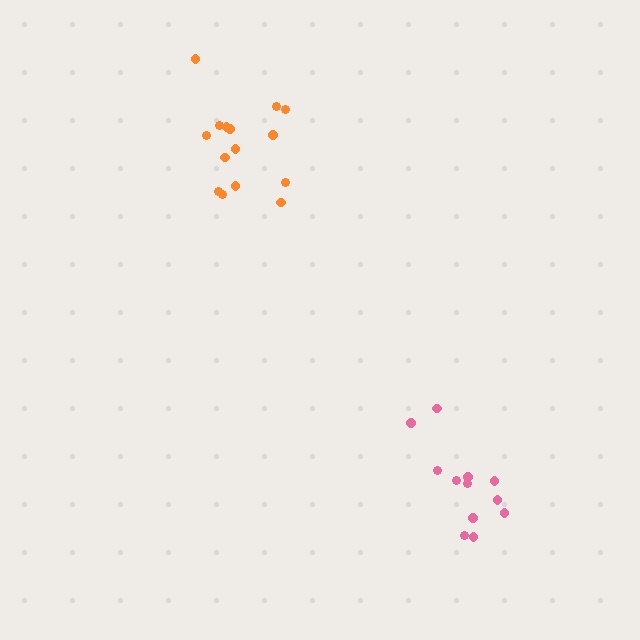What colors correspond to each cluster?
The clusters are colored: orange, pink.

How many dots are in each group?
Group 1: 15 dots, Group 2: 12 dots (27 total).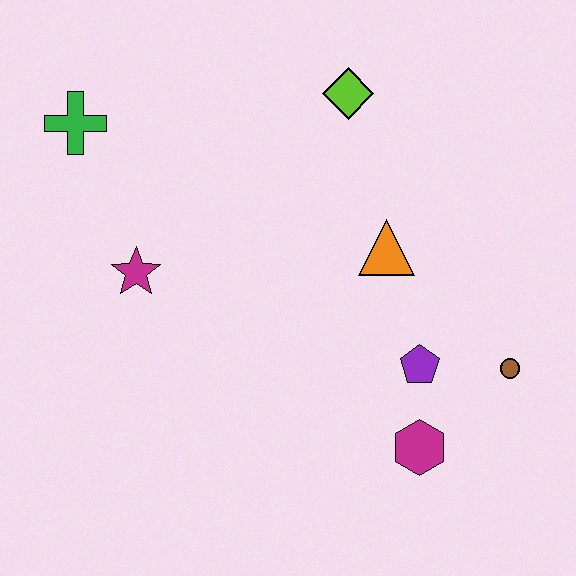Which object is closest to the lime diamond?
The orange triangle is closest to the lime diamond.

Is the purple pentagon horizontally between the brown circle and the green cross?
Yes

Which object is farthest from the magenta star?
The brown circle is farthest from the magenta star.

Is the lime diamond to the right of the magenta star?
Yes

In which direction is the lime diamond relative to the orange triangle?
The lime diamond is above the orange triangle.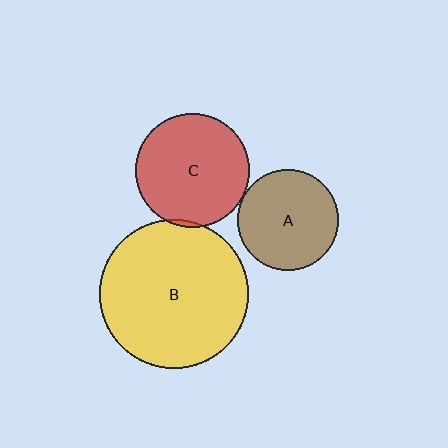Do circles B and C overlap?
Yes.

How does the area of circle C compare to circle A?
Approximately 1.3 times.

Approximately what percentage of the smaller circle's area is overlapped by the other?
Approximately 5%.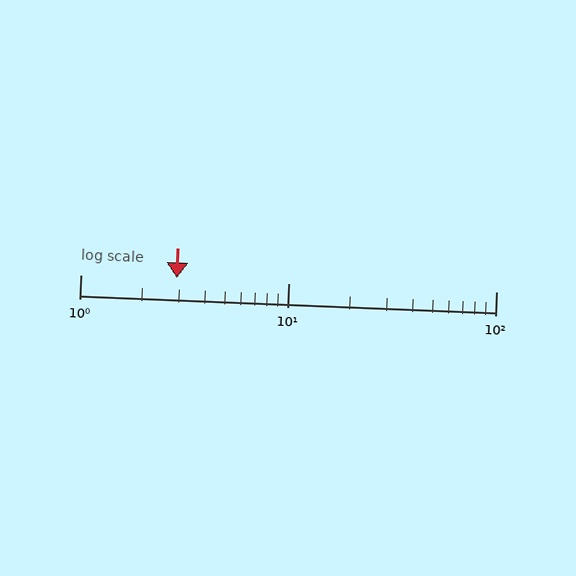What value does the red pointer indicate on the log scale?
The pointer indicates approximately 2.9.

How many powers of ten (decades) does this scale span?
The scale spans 2 decades, from 1 to 100.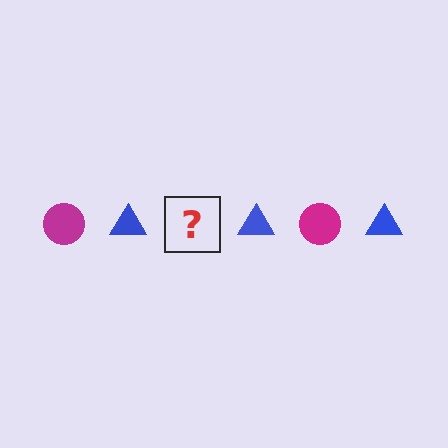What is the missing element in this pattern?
The missing element is a magenta circle.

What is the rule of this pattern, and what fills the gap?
The rule is that the pattern alternates between magenta circle and blue triangle. The gap should be filled with a magenta circle.